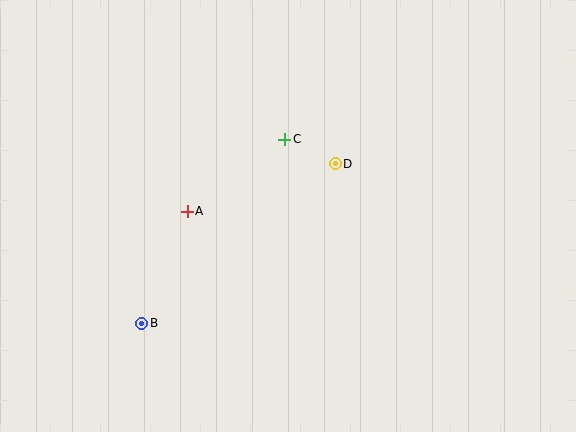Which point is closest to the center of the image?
Point D at (335, 164) is closest to the center.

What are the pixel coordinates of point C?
Point C is at (284, 139).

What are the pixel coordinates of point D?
Point D is at (335, 164).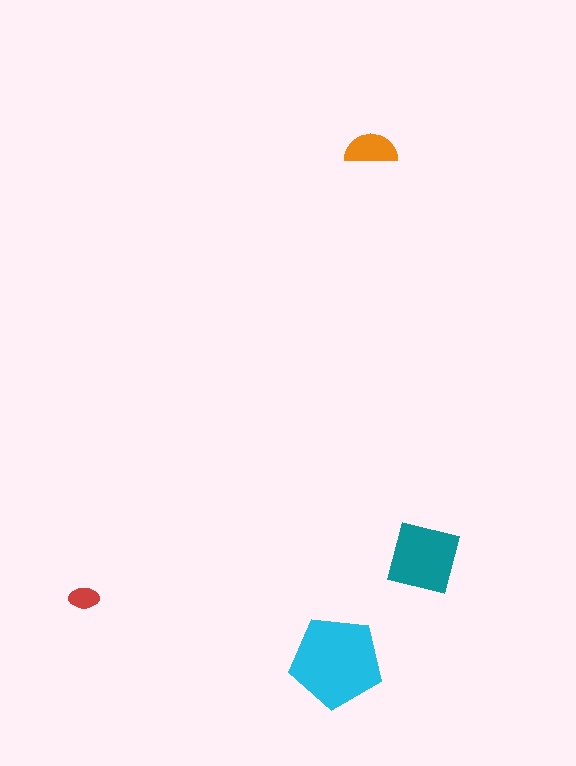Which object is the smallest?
The red ellipse.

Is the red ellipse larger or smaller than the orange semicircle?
Smaller.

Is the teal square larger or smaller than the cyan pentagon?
Smaller.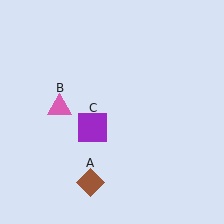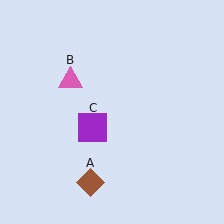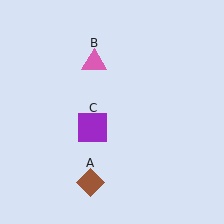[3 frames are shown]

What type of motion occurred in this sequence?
The pink triangle (object B) rotated clockwise around the center of the scene.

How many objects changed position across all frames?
1 object changed position: pink triangle (object B).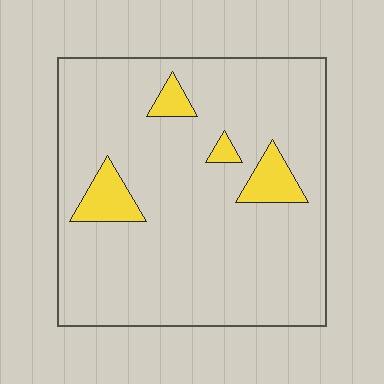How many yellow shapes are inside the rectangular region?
4.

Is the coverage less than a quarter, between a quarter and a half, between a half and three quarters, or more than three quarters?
Less than a quarter.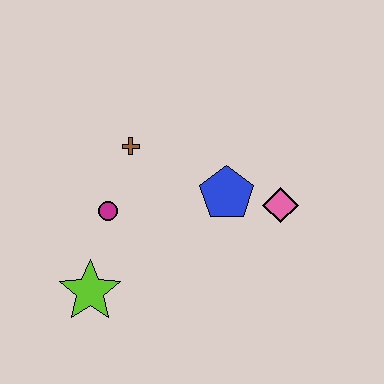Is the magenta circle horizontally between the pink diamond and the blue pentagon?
No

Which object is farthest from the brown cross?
The pink diamond is farthest from the brown cross.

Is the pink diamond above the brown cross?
No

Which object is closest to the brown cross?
The magenta circle is closest to the brown cross.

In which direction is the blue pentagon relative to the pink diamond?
The blue pentagon is to the left of the pink diamond.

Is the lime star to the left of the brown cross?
Yes